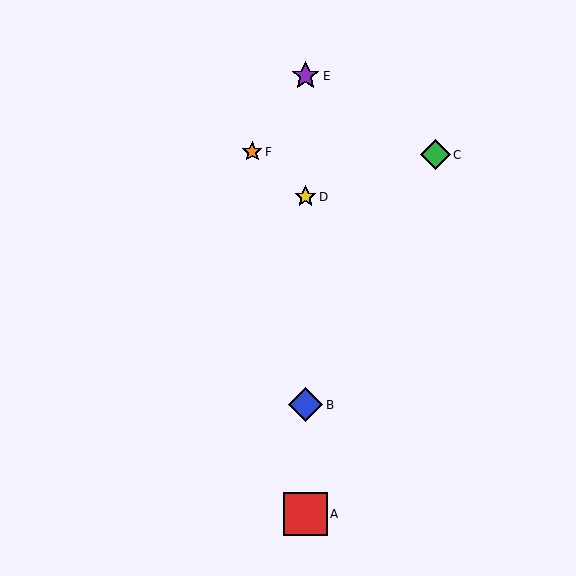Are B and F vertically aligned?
No, B is at x≈306 and F is at x≈252.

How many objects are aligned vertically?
4 objects (A, B, D, E) are aligned vertically.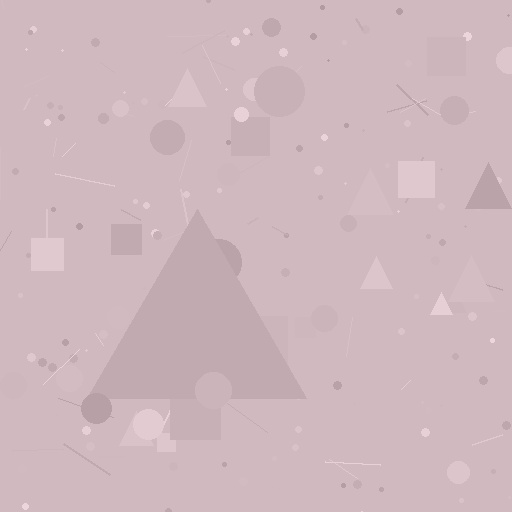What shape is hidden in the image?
A triangle is hidden in the image.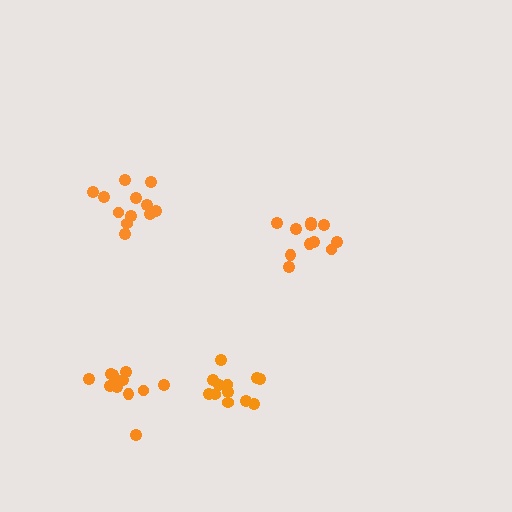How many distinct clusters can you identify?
There are 4 distinct clusters.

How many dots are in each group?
Group 1: 13 dots, Group 2: 12 dots, Group 3: 11 dots, Group 4: 12 dots (48 total).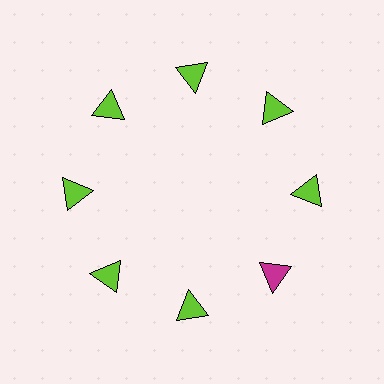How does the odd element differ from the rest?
It has a different color: magenta instead of lime.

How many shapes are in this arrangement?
There are 8 shapes arranged in a ring pattern.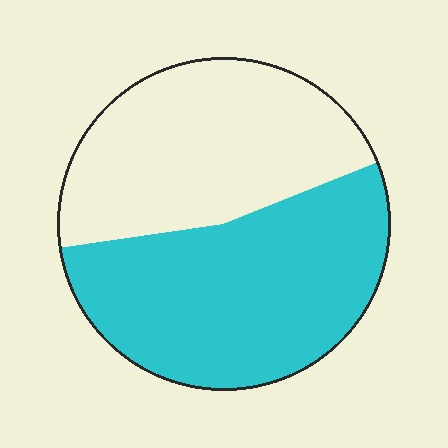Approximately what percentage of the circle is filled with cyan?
Approximately 55%.